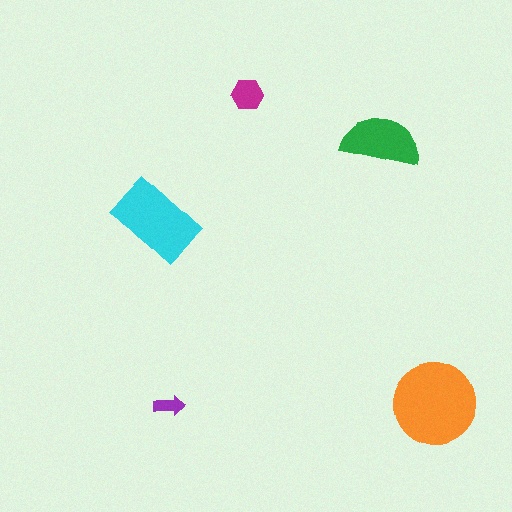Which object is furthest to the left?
The cyan rectangle is leftmost.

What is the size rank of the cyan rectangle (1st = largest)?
2nd.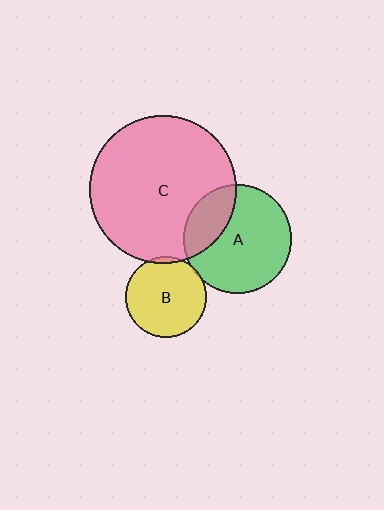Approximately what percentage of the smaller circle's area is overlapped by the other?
Approximately 25%.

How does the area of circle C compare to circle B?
Approximately 3.3 times.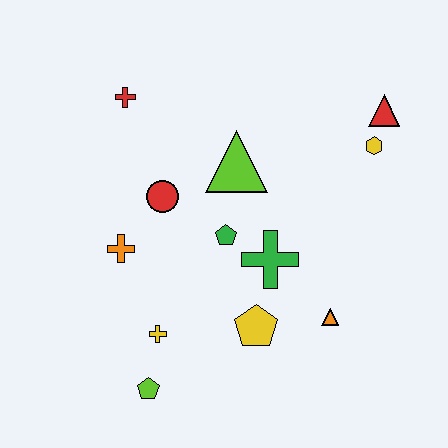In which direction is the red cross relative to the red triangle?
The red cross is to the left of the red triangle.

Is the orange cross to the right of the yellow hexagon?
No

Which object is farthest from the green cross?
The red cross is farthest from the green cross.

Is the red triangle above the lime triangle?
Yes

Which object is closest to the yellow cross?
The lime pentagon is closest to the yellow cross.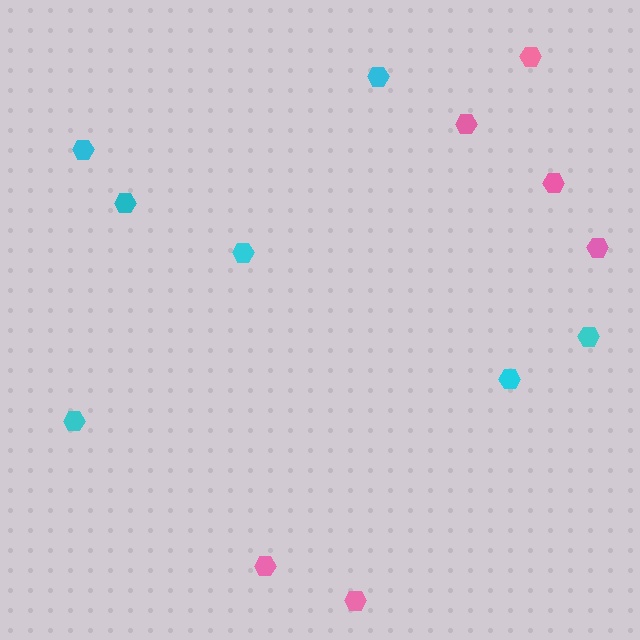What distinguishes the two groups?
There are 2 groups: one group of cyan hexagons (7) and one group of pink hexagons (6).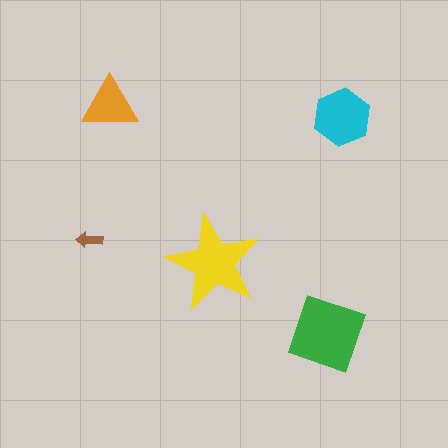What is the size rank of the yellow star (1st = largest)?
2nd.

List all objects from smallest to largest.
The brown arrow, the orange triangle, the cyan hexagon, the yellow star, the green square.